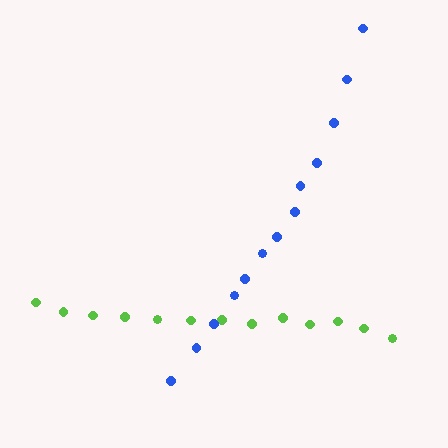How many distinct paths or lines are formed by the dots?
There are 2 distinct paths.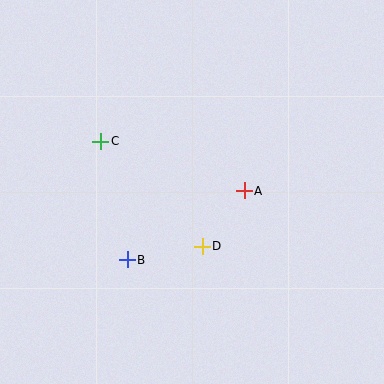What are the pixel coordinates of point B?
Point B is at (127, 260).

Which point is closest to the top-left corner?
Point C is closest to the top-left corner.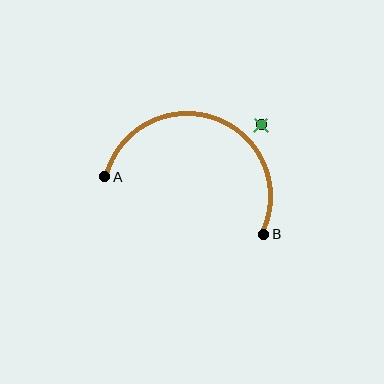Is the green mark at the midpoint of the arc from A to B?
No — the green mark does not lie on the arc at all. It sits slightly outside the curve.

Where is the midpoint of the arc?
The arc midpoint is the point on the curve farthest from the straight line joining A and B. It sits above that line.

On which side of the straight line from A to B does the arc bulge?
The arc bulges above the straight line connecting A and B.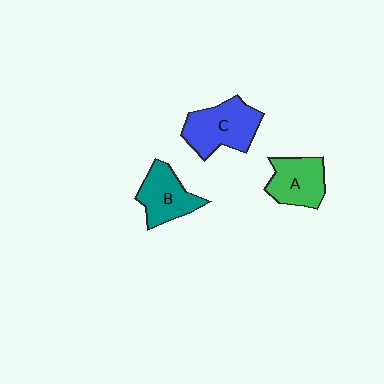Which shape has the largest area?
Shape C (blue).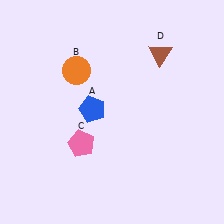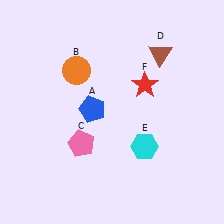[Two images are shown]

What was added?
A cyan hexagon (E), a red star (F) were added in Image 2.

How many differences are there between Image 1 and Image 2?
There are 2 differences between the two images.